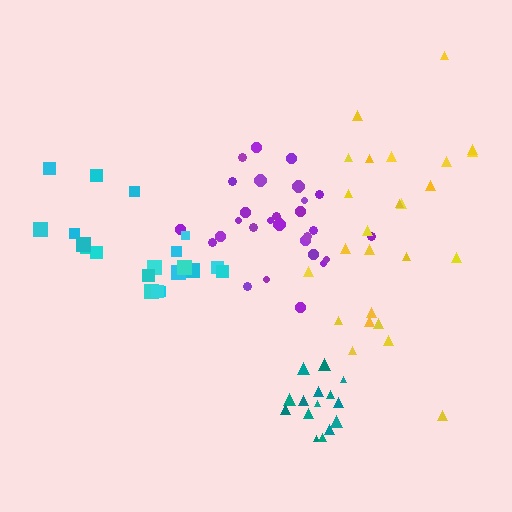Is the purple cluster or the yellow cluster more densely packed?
Purple.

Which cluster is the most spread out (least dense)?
Yellow.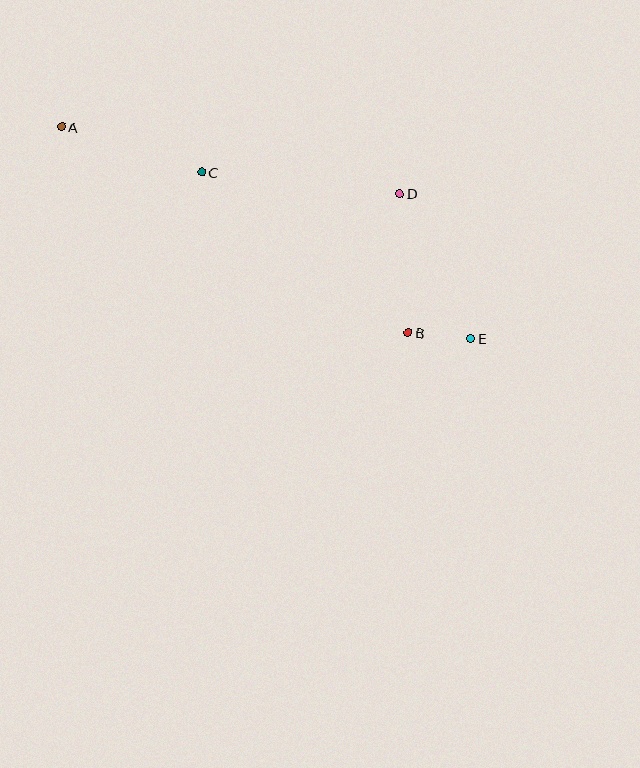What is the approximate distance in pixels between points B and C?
The distance between B and C is approximately 261 pixels.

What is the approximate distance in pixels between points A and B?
The distance between A and B is approximately 403 pixels.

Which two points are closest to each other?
Points B and E are closest to each other.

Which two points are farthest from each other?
Points A and E are farthest from each other.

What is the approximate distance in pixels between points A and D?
The distance between A and D is approximately 344 pixels.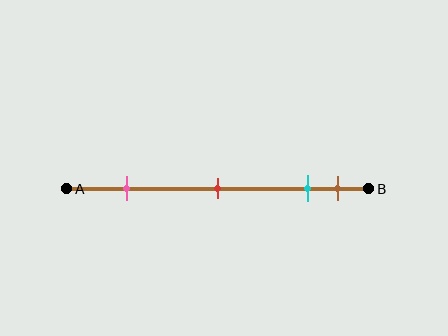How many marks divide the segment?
There are 4 marks dividing the segment.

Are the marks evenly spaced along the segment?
No, the marks are not evenly spaced.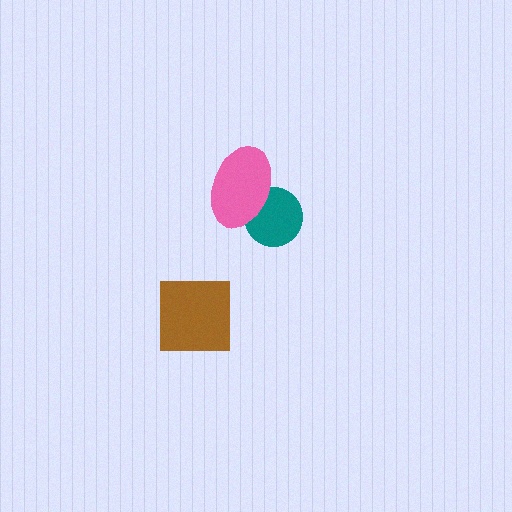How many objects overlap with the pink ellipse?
1 object overlaps with the pink ellipse.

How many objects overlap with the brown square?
0 objects overlap with the brown square.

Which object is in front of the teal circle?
The pink ellipse is in front of the teal circle.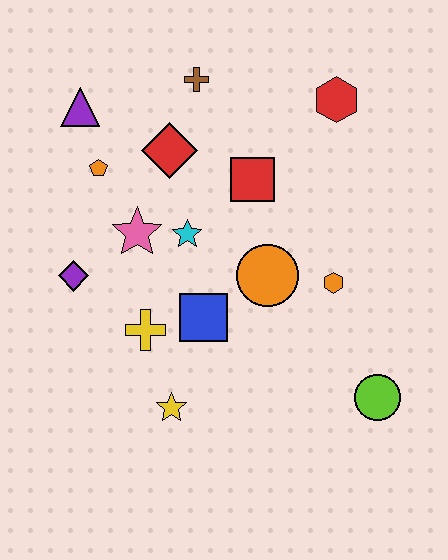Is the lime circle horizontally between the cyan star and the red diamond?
No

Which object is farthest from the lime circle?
The purple triangle is farthest from the lime circle.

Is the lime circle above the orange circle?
No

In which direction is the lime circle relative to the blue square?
The lime circle is to the right of the blue square.